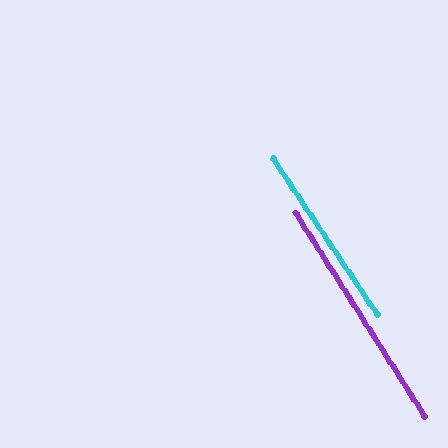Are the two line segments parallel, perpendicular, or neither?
Parallel — their directions differ by only 1.3°.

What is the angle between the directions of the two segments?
Approximately 1 degree.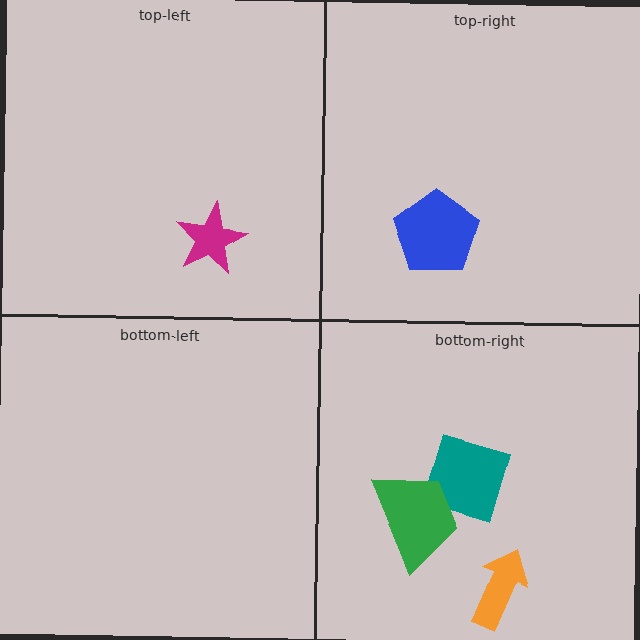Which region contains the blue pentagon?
The top-right region.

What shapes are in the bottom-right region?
The orange arrow, the teal square, the green trapezoid.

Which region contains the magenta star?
The top-left region.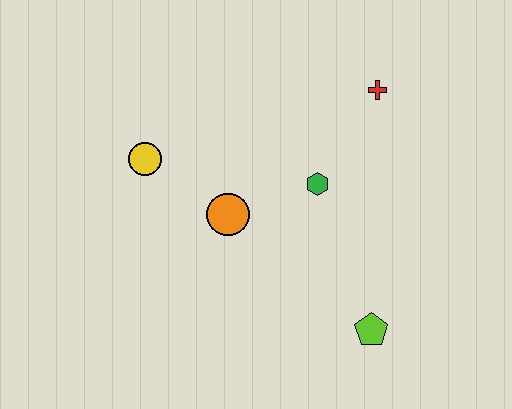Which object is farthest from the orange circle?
The red cross is farthest from the orange circle.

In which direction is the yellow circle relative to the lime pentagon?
The yellow circle is to the left of the lime pentagon.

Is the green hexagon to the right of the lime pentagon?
No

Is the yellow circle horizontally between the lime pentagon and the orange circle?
No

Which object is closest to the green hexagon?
The orange circle is closest to the green hexagon.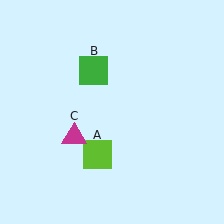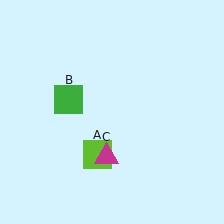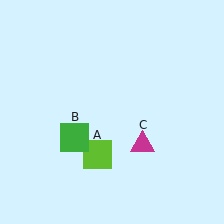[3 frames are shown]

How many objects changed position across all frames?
2 objects changed position: green square (object B), magenta triangle (object C).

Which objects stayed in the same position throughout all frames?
Lime square (object A) remained stationary.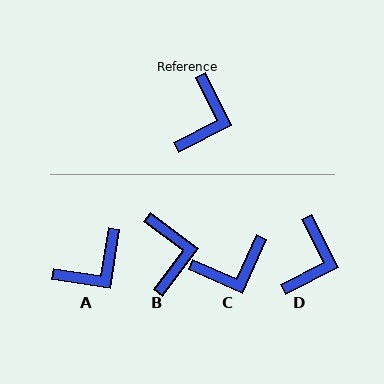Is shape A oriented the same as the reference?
No, it is off by about 35 degrees.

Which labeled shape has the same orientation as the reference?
D.